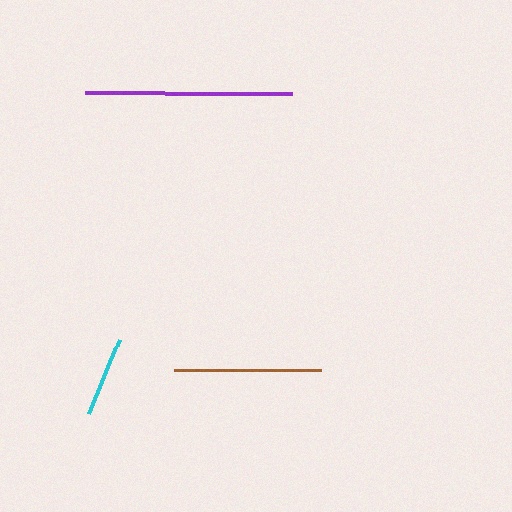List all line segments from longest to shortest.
From longest to shortest: purple, brown, cyan.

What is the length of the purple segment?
The purple segment is approximately 207 pixels long.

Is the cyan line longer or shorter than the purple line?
The purple line is longer than the cyan line.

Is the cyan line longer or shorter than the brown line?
The brown line is longer than the cyan line.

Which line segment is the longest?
The purple line is the longest at approximately 207 pixels.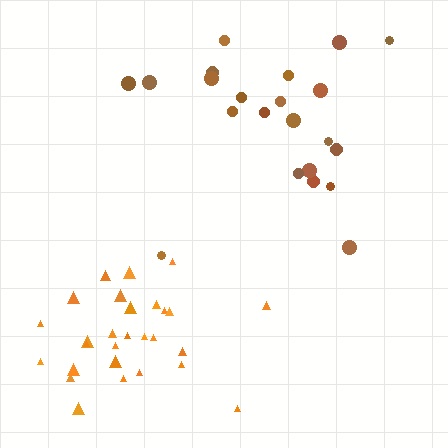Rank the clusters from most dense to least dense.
orange, brown.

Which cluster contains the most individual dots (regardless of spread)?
Orange (28).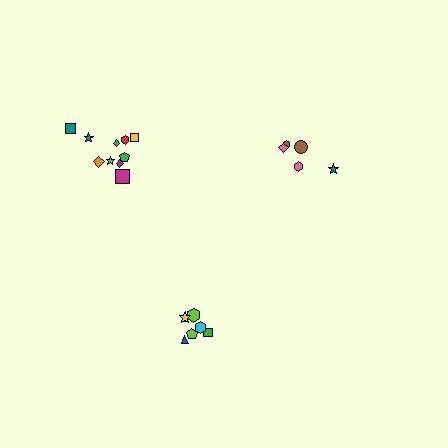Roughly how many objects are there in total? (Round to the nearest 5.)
Roughly 20 objects in total.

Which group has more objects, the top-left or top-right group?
The top-left group.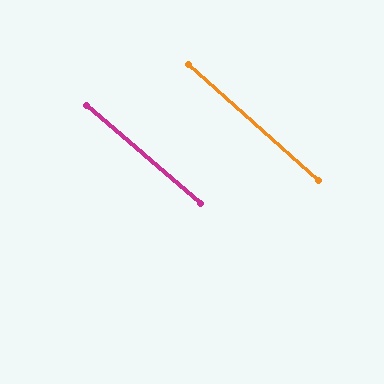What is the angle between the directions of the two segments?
Approximately 1 degree.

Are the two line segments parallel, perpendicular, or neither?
Parallel — their directions differ by only 0.9°.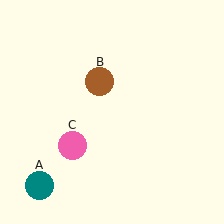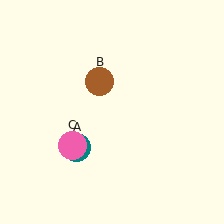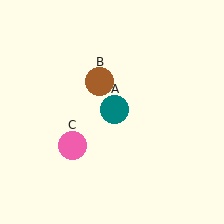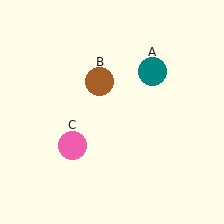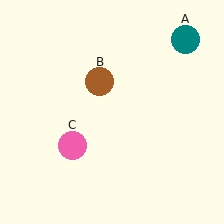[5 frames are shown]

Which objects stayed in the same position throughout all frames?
Brown circle (object B) and pink circle (object C) remained stationary.